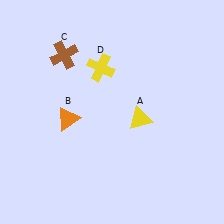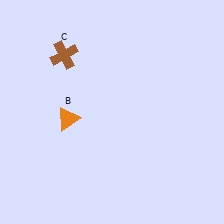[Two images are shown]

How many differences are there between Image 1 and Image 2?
There are 2 differences between the two images.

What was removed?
The yellow cross (D), the yellow triangle (A) were removed in Image 2.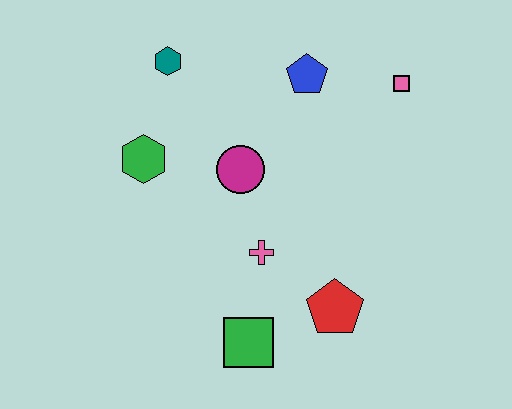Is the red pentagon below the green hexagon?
Yes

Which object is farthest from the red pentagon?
The teal hexagon is farthest from the red pentagon.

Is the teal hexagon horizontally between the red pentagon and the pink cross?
No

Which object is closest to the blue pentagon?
The pink square is closest to the blue pentagon.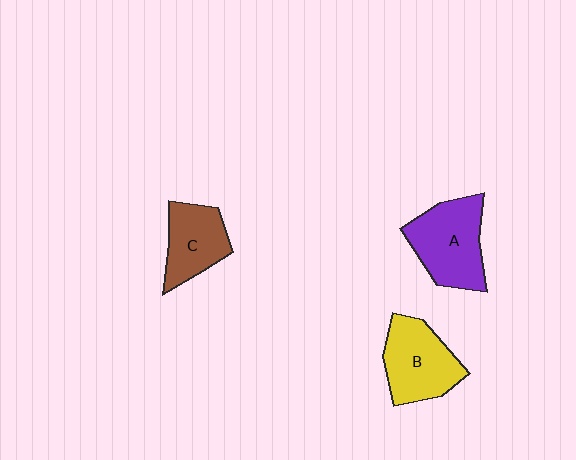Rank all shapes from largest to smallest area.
From largest to smallest: A (purple), B (yellow), C (brown).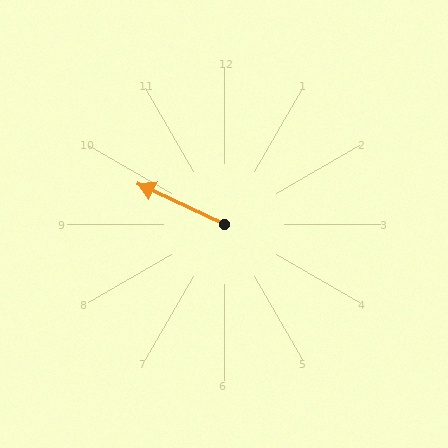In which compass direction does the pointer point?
Northwest.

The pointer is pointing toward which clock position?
Roughly 10 o'clock.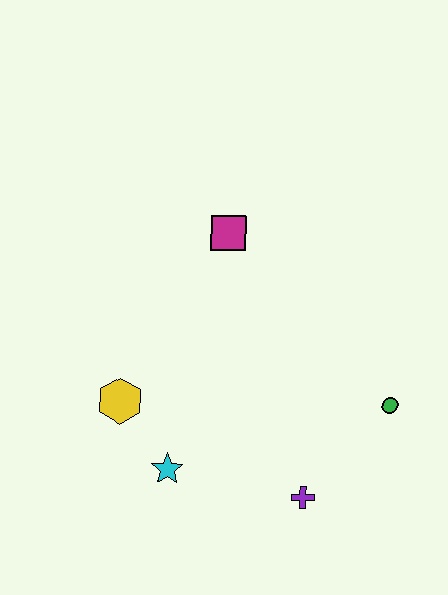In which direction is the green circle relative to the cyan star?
The green circle is to the right of the cyan star.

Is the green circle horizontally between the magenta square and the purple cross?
No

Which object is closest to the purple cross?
The green circle is closest to the purple cross.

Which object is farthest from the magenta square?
The purple cross is farthest from the magenta square.